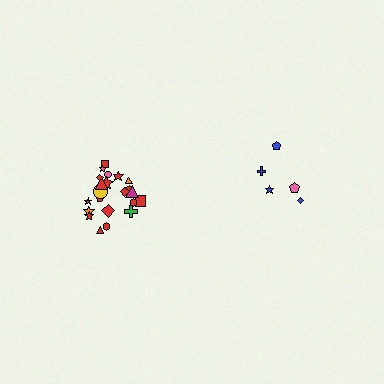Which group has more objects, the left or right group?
The left group.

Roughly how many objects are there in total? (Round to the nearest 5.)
Roughly 25 objects in total.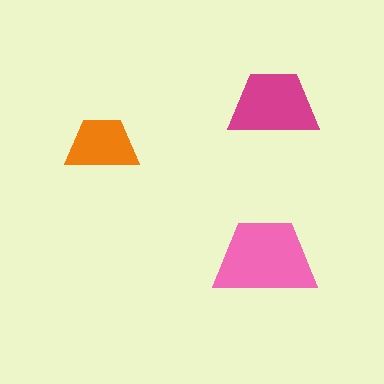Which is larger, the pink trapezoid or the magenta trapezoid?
The pink one.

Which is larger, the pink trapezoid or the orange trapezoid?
The pink one.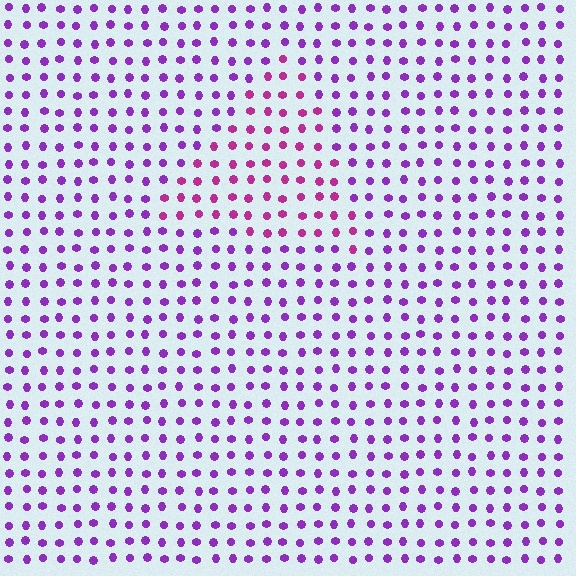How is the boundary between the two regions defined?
The boundary is defined purely by a slight shift in hue (about 35 degrees). Spacing, size, and orientation are identical on both sides.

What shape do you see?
I see a triangle.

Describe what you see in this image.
The image is filled with small purple elements in a uniform arrangement. A triangle-shaped region is visible where the elements are tinted to a slightly different hue, forming a subtle color boundary.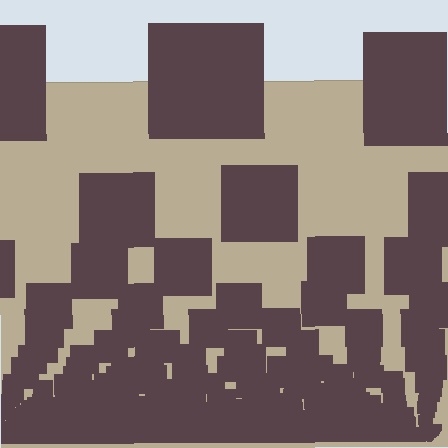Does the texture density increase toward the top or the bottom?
Density increases toward the bottom.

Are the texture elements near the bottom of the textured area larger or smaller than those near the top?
Smaller. The gradient is inverted — elements near the bottom are smaller and denser.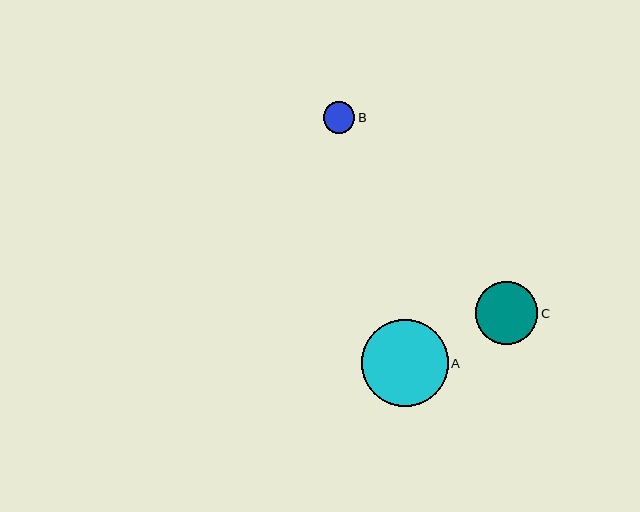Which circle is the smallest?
Circle B is the smallest with a size of approximately 32 pixels.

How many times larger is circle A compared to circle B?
Circle A is approximately 2.8 times the size of circle B.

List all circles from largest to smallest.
From largest to smallest: A, C, B.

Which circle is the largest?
Circle A is the largest with a size of approximately 87 pixels.